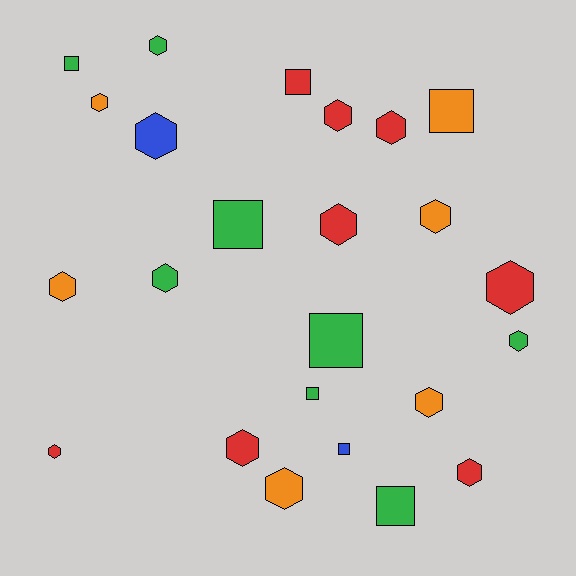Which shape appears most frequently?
Hexagon, with 16 objects.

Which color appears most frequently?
Green, with 8 objects.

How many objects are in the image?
There are 24 objects.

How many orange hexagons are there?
There are 5 orange hexagons.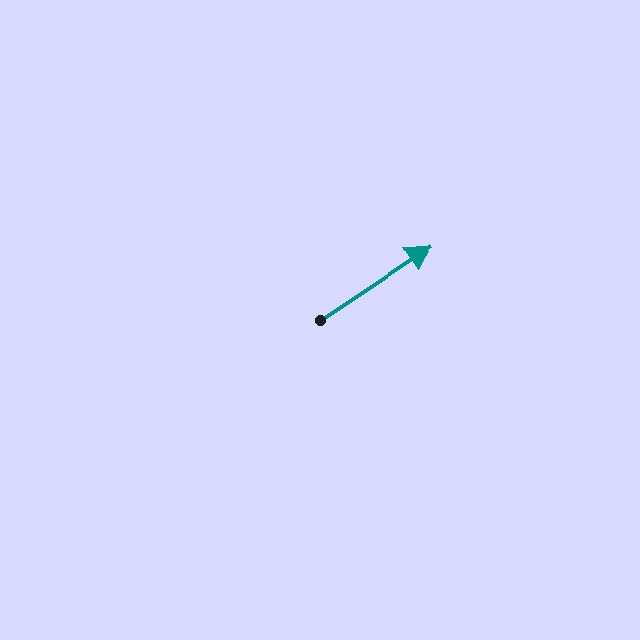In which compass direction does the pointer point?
Northeast.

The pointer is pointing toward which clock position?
Roughly 2 o'clock.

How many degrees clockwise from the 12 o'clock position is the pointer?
Approximately 56 degrees.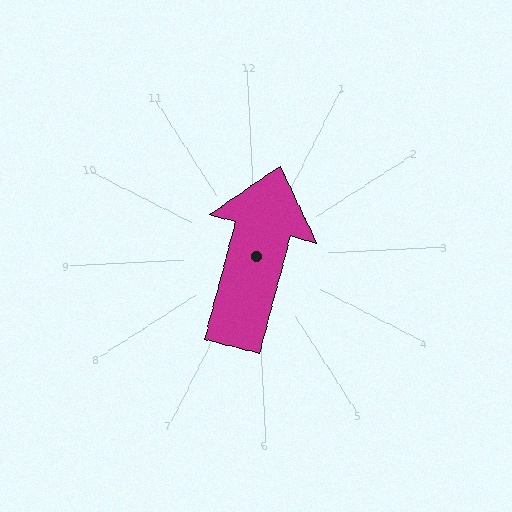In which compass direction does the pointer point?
North.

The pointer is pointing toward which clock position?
Roughly 1 o'clock.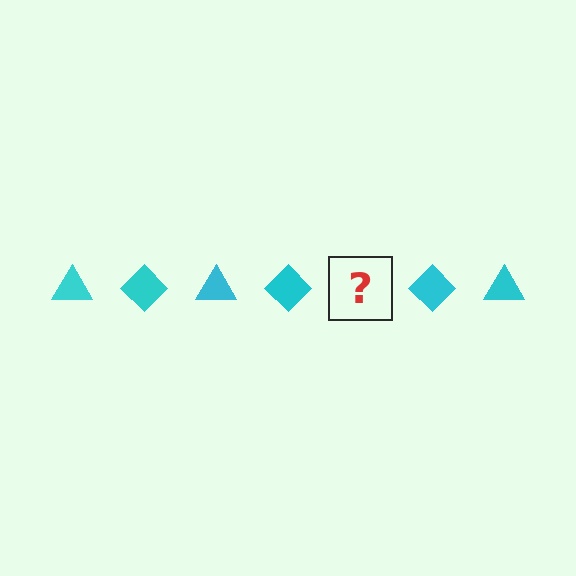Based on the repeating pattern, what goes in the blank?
The blank should be a cyan triangle.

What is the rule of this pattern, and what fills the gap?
The rule is that the pattern cycles through triangle, diamond shapes in cyan. The gap should be filled with a cyan triangle.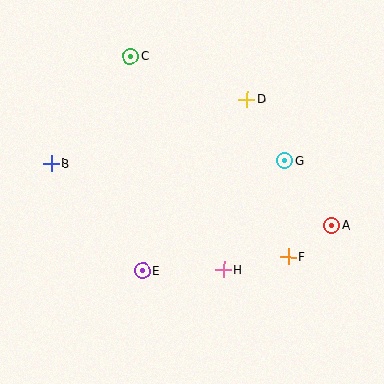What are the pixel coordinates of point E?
Point E is at (142, 271).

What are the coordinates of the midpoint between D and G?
The midpoint between D and G is at (266, 130).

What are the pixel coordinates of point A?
Point A is at (332, 225).